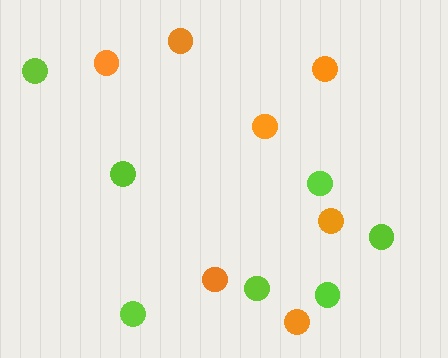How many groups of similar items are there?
There are 2 groups: one group of orange circles (7) and one group of lime circles (7).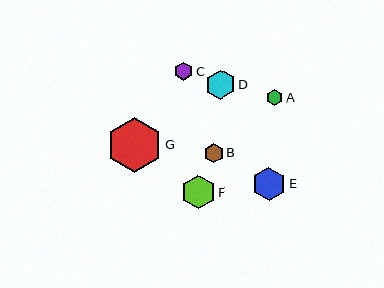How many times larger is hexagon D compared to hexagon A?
Hexagon D is approximately 1.8 times the size of hexagon A.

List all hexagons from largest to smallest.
From largest to smallest: G, F, E, D, B, C, A.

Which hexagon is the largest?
Hexagon G is the largest with a size of approximately 55 pixels.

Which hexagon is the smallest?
Hexagon A is the smallest with a size of approximately 17 pixels.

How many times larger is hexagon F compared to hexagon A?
Hexagon F is approximately 2.0 times the size of hexagon A.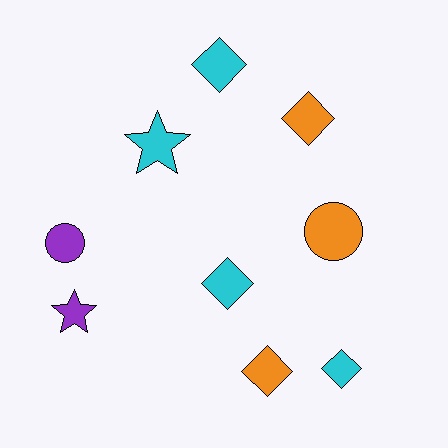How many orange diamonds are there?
There are 2 orange diamonds.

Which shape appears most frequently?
Diamond, with 5 objects.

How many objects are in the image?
There are 9 objects.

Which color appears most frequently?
Cyan, with 4 objects.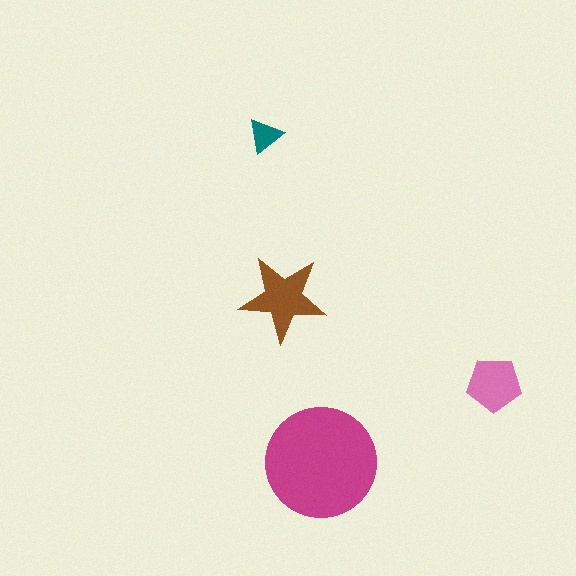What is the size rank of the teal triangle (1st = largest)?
4th.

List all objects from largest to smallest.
The magenta circle, the brown star, the pink pentagon, the teal triangle.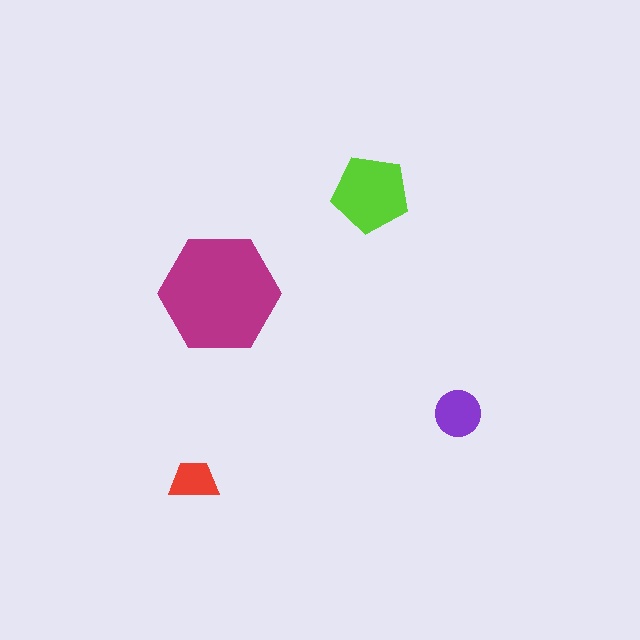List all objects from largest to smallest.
The magenta hexagon, the lime pentagon, the purple circle, the red trapezoid.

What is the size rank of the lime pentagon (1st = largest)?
2nd.